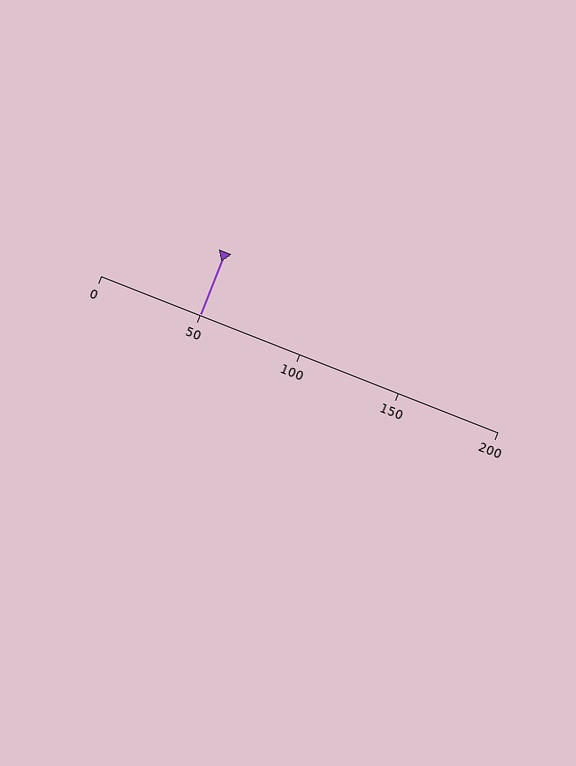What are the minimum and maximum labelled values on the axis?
The axis runs from 0 to 200.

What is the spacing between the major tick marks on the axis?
The major ticks are spaced 50 apart.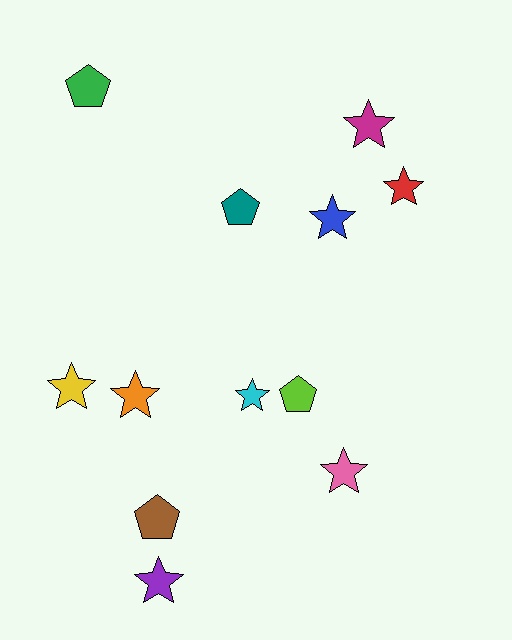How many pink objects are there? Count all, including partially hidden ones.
There is 1 pink object.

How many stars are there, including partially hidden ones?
There are 8 stars.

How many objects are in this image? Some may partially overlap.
There are 12 objects.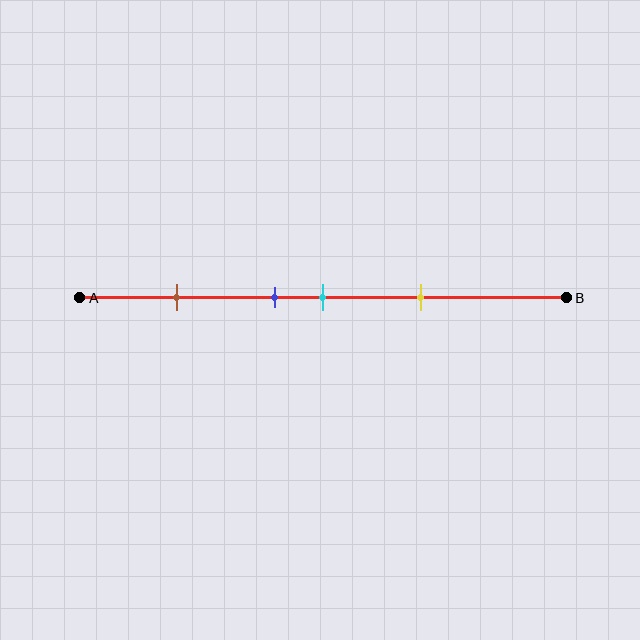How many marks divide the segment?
There are 4 marks dividing the segment.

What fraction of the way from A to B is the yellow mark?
The yellow mark is approximately 70% (0.7) of the way from A to B.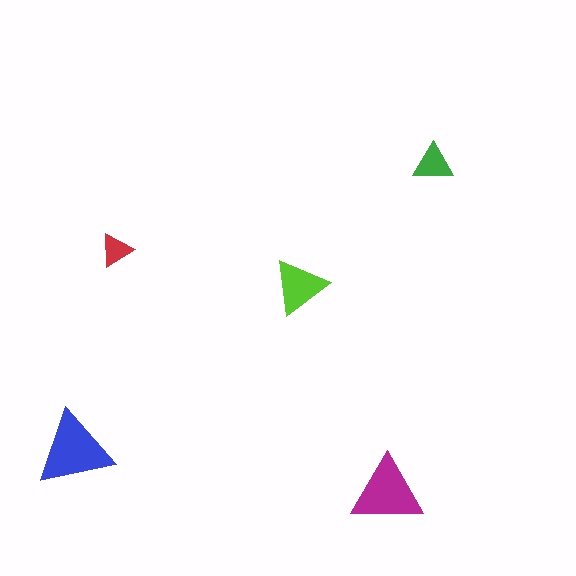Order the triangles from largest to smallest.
the blue one, the magenta one, the lime one, the green one, the red one.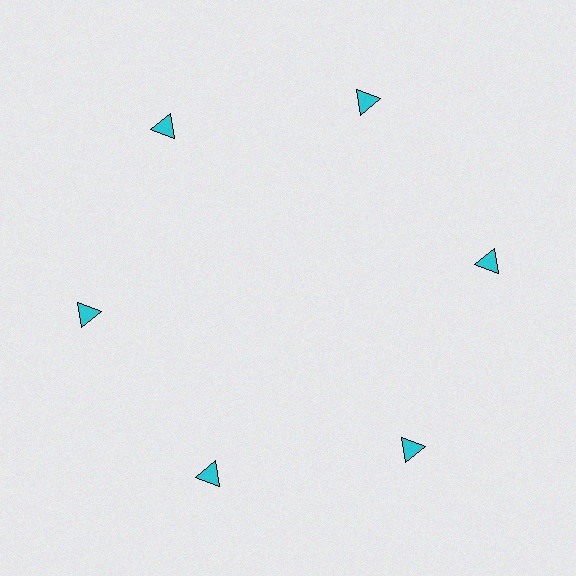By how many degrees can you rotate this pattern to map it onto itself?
The pattern maps onto itself every 60 degrees of rotation.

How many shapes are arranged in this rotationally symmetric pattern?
There are 6 shapes, arranged in 6 groups of 1.